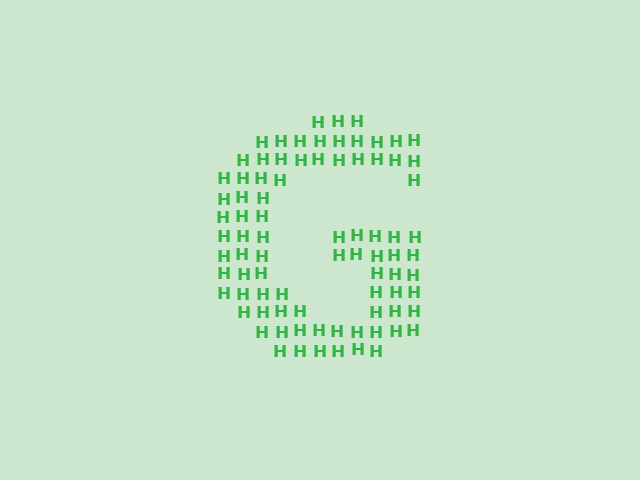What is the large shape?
The large shape is the letter G.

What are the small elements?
The small elements are letter H's.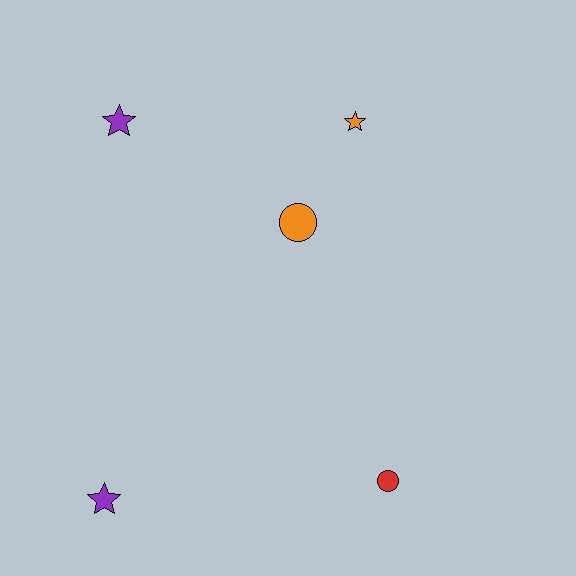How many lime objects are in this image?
There are no lime objects.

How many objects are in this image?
There are 5 objects.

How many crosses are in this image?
There are no crosses.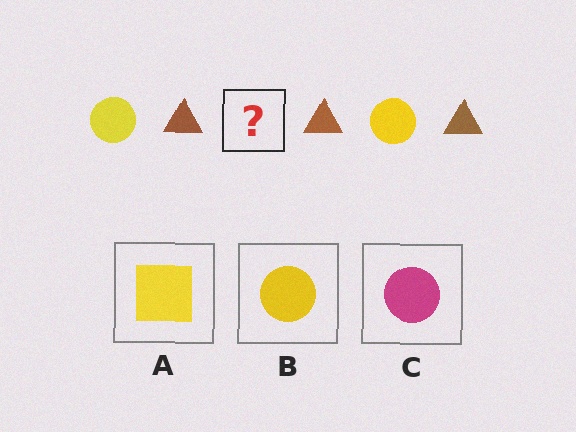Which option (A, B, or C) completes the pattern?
B.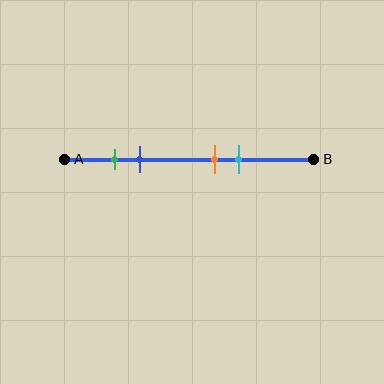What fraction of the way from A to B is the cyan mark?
The cyan mark is approximately 70% (0.7) of the way from A to B.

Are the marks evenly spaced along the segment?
No, the marks are not evenly spaced.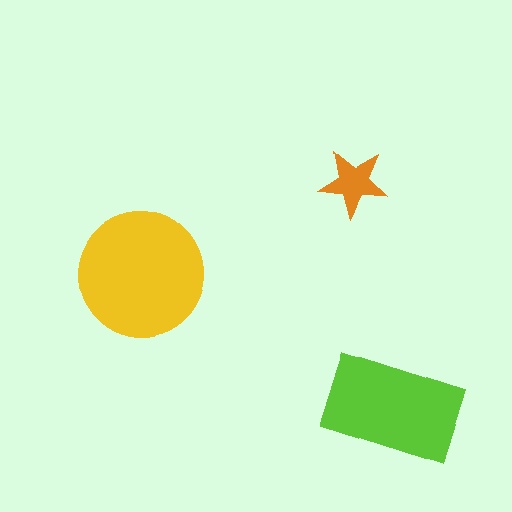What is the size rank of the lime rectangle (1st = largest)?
2nd.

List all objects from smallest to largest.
The orange star, the lime rectangle, the yellow circle.